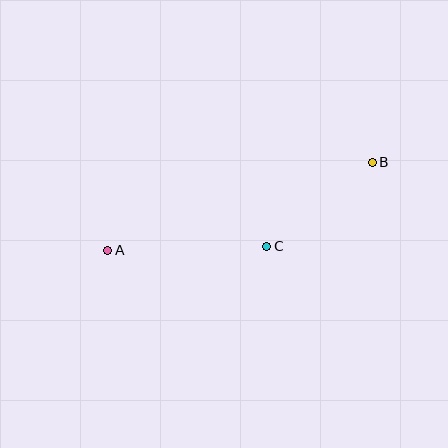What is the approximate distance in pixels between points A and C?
The distance between A and C is approximately 159 pixels.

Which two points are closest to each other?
Points B and C are closest to each other.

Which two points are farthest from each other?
Points A and B are farthest from each other.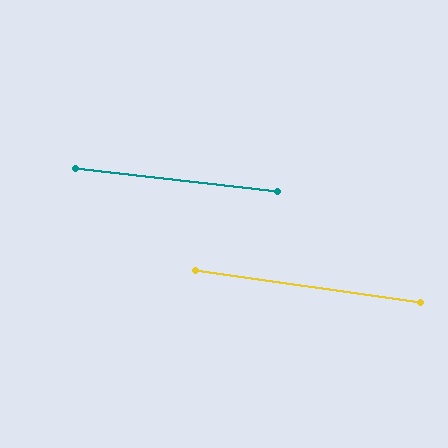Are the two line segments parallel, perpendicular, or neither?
Parallel — their directions differ by only 1.2°.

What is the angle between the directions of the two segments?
Approximately 1 degree.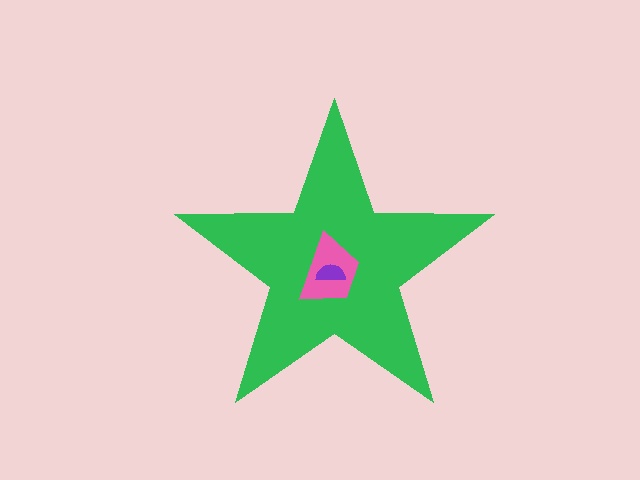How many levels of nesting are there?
3.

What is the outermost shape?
The green star.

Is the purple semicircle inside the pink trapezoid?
Yes.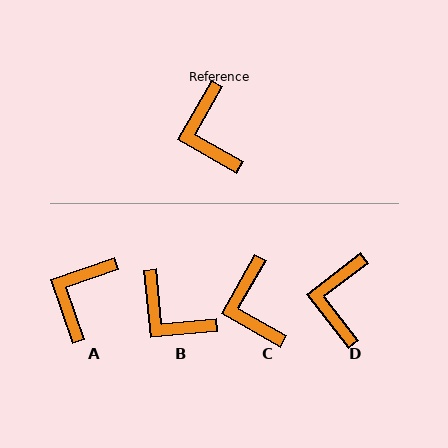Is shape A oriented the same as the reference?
No, it is off by about 41 degrees.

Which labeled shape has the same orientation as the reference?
C.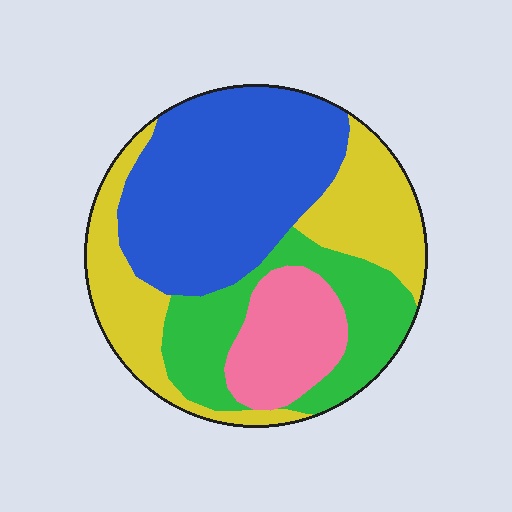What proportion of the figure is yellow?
Yellow takes up about one quarter (1/4) of the figure.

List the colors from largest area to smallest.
From largest to smallest: blue, yellow, green, pink.